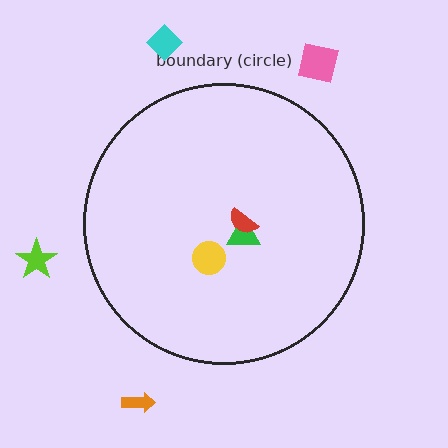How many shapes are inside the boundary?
3 inside, 4 outside.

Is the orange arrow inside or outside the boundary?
Outside.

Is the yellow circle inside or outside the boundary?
Inside.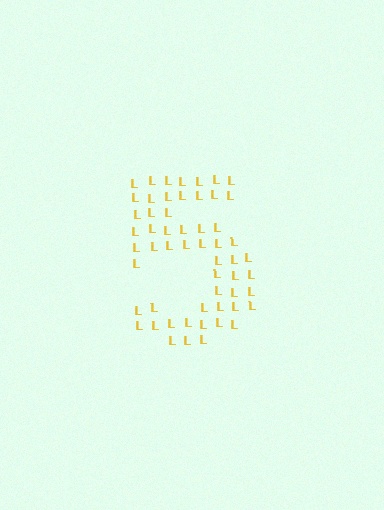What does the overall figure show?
The overall figure shows the digit 5.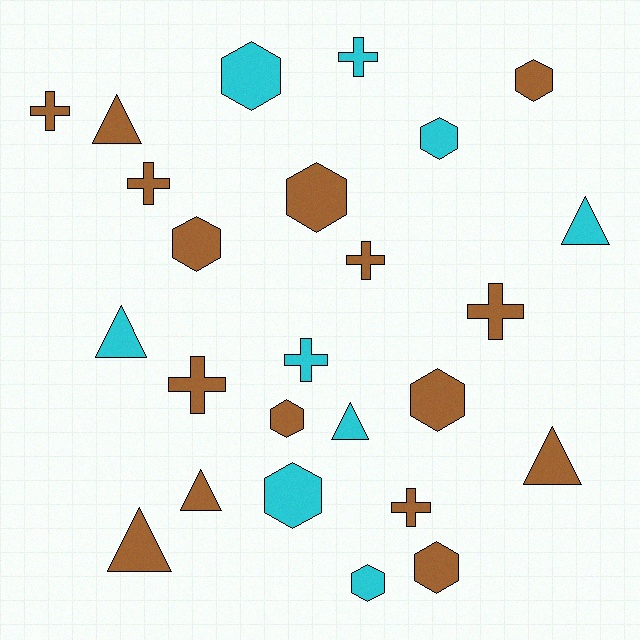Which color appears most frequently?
Brown, with 16 objects.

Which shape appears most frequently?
Hexagon, with 10 objects.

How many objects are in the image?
There are 25 objects.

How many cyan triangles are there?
There are 3 cyan triangles.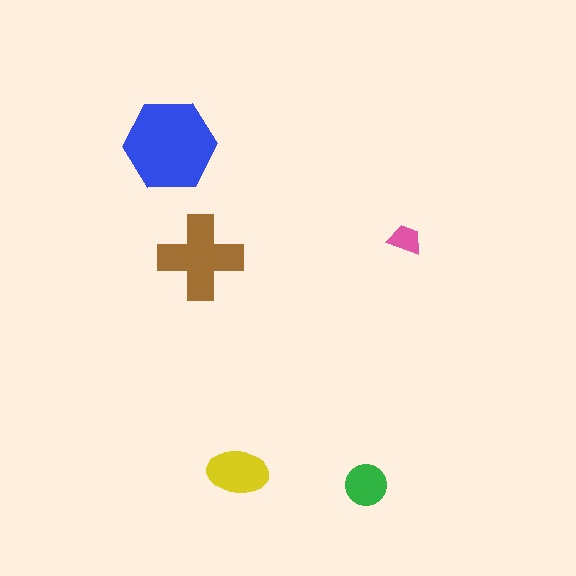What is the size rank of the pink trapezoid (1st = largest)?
5th.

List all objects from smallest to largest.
The pink trapezoid, the green circle, the yellow ellipse, the brown cross, the blue hexagon.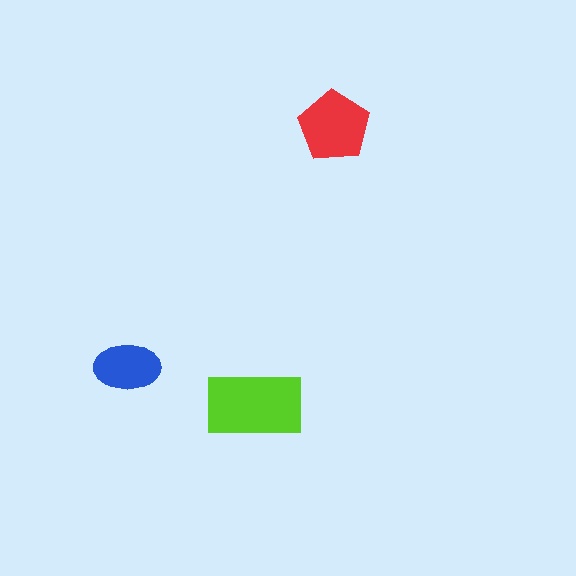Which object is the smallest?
The blue ellipse.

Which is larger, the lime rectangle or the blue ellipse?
The lime rectangle.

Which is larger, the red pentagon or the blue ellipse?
The red pentagon.